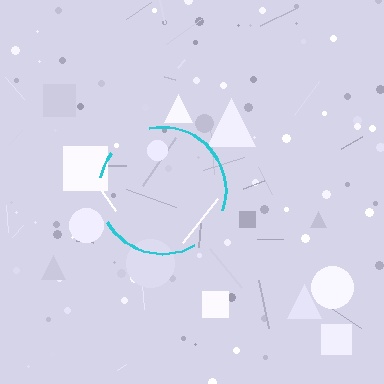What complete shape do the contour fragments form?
The contour fragments form a circle.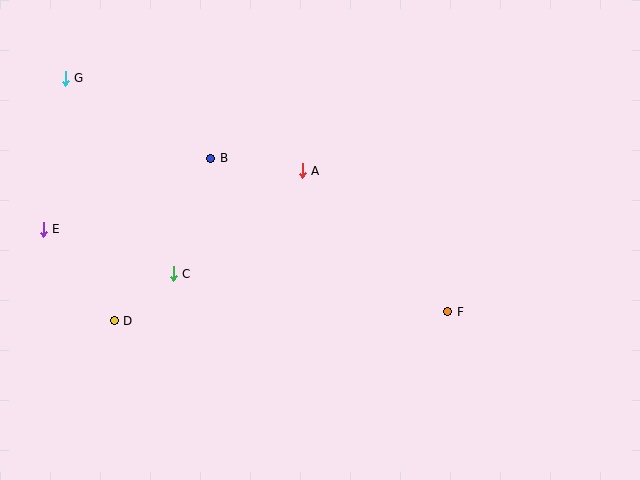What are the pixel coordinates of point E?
Point E is at (43, 229).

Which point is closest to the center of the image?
Point A at (302, 171) is closest to the center.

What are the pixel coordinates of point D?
Point D is at (114, 321).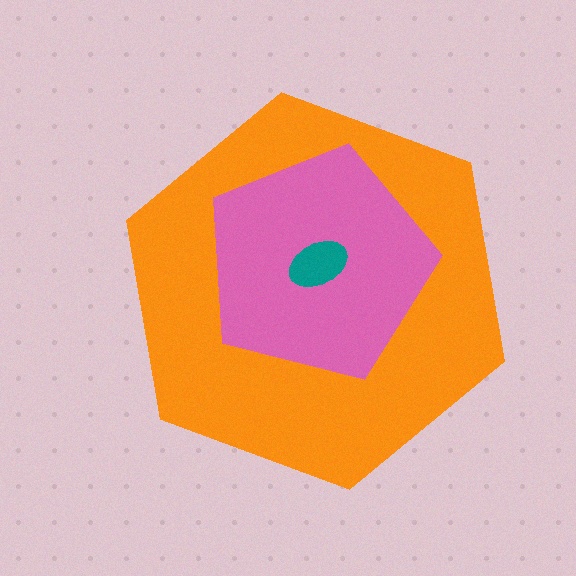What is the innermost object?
The teal ellipse.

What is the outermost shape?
The orange hexagon.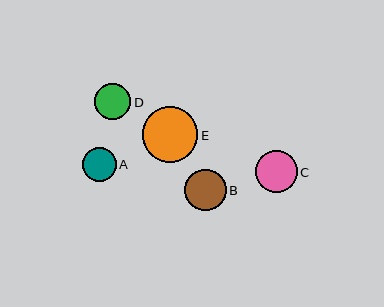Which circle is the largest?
Circle E is the largest with a size of approximately 56 pixels.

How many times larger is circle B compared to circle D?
Circle B is approximately 1.1 times the size of circle D.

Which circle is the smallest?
Circle A is the smallest with a size of approximately 33 pixels.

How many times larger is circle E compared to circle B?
Circle E is approximately 1.4 times the size of circle B.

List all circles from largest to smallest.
From largest to smallest: E, C, B, D, A.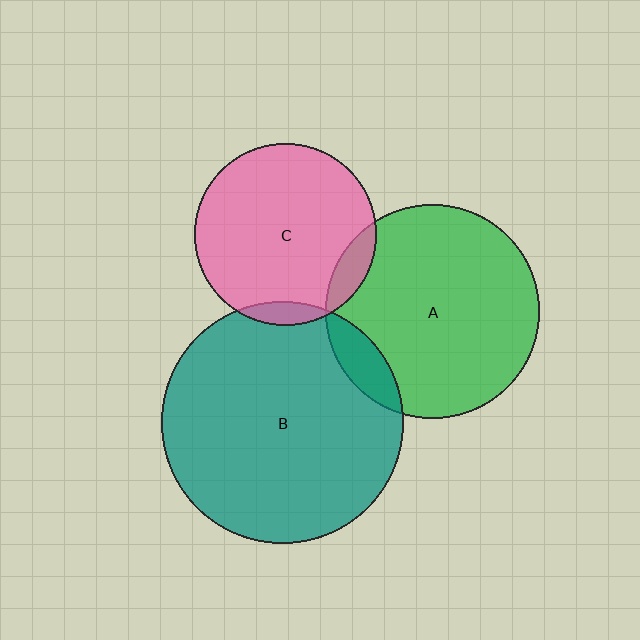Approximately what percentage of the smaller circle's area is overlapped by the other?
Approximately 10%.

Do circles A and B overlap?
Yes.